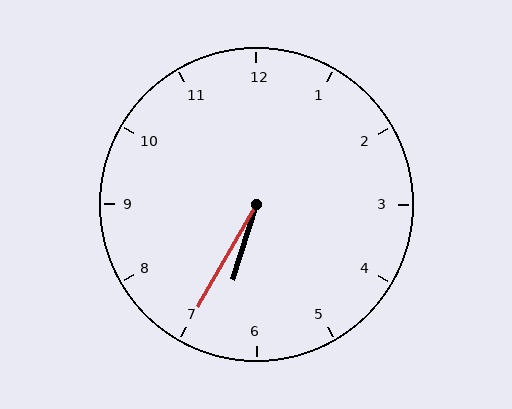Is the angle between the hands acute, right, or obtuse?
It is acute.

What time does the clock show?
6:35.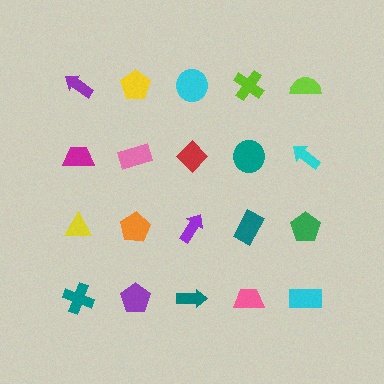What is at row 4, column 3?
A teal arrow.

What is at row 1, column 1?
A purple arrow.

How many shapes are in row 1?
5 shapes.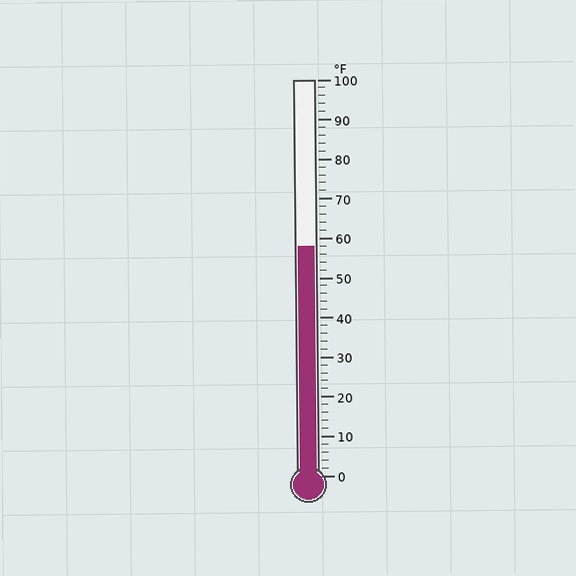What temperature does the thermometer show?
The thermometer shows approximately 58°F.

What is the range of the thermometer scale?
The thermometer scale ranges from 0°F to 100°F.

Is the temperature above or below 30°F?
The temperature is above 30°F.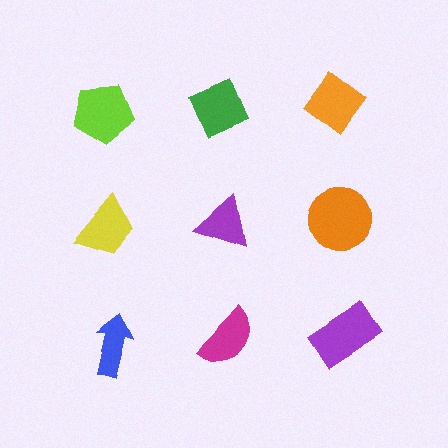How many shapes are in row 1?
3 shapes.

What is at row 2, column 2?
A purple triangle.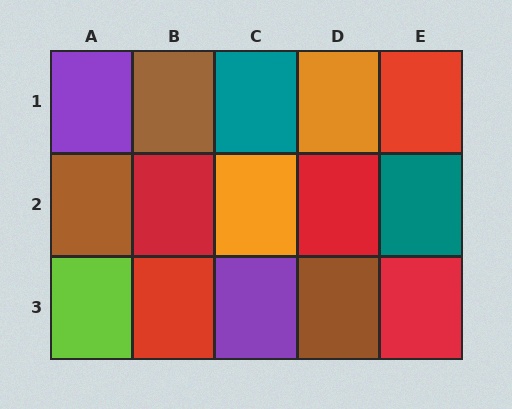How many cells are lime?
1 cell is lime.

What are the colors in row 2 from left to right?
Brown, red, orange, red, teal.